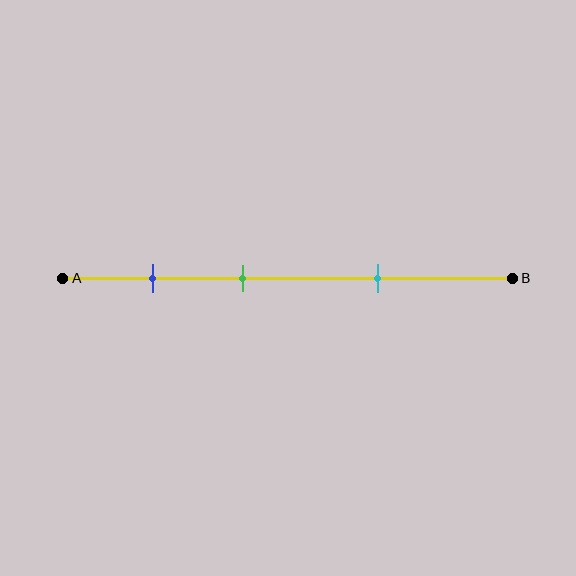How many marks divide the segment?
There are 3 marks dividing the segment.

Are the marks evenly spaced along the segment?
Yes, the marks are approximately evenly spaced.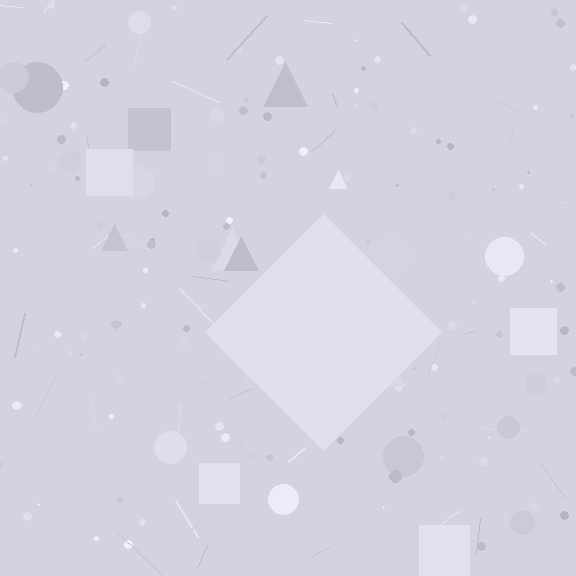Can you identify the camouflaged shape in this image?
The camouflaged shape is a diamond.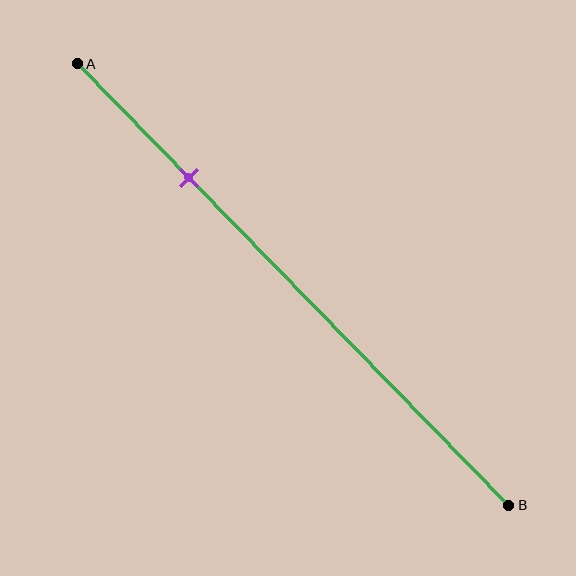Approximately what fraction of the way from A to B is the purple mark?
The purple mark is approximately 25% of the way from A to B.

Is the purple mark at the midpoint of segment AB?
No, the mark is at about 25% from A, not at the 50% midpoint.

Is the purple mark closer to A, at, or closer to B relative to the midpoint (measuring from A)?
The purple mark is closer to point A than the midpoint of segment AB.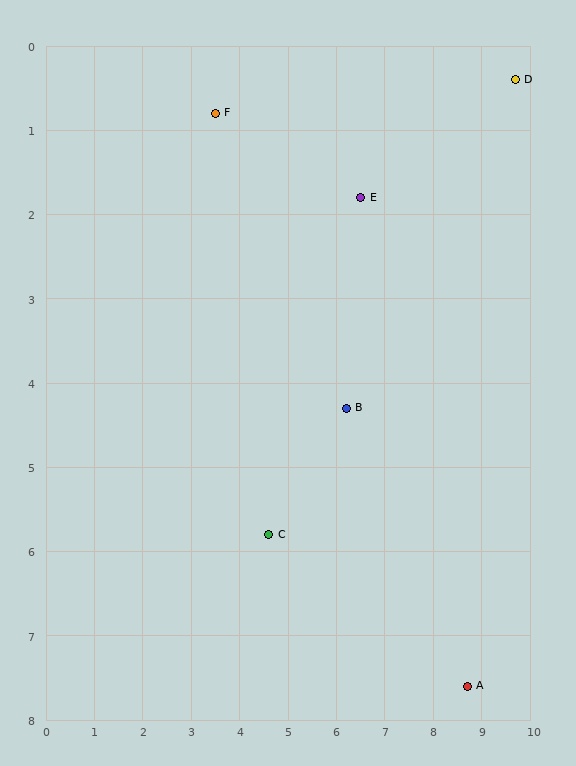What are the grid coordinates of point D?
Point D is at approximately (9.7, 0.4).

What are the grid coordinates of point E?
Point E is at approximately (6.5, 1.8).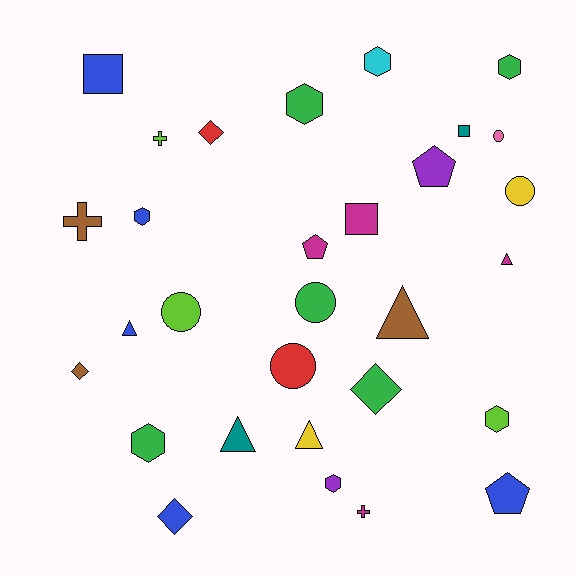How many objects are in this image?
There are 30 objects.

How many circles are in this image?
There are 5 circles.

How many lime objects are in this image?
There are 3 lime objects.